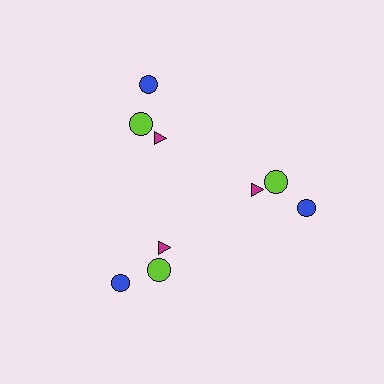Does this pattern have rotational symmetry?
Yes, this pattern has 3-fold rotational symmetry. It looks the same after rotating 120 degrees around the center.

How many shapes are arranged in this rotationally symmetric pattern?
There are 9 shapes, arranged in 3 groups of 3.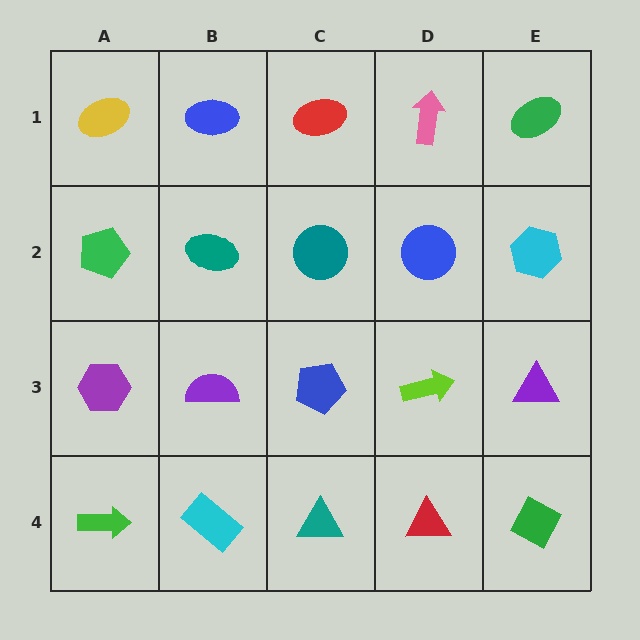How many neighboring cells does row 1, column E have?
2.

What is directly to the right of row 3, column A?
A purple semicircle.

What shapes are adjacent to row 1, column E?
A cyan hexagon (row 2, column E), a pink arrow (row 1, column D).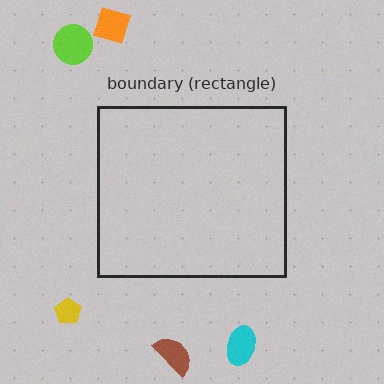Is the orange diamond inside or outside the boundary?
Outside.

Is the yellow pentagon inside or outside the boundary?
Outside.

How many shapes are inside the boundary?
0 inside, 5 outside.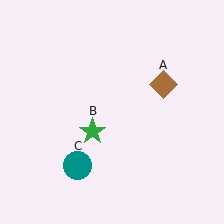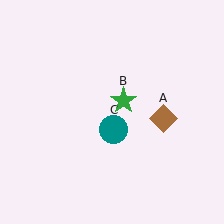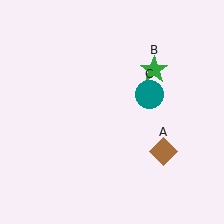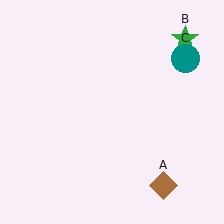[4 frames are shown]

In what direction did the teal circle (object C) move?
The teal circle (object C) moved up and to the right.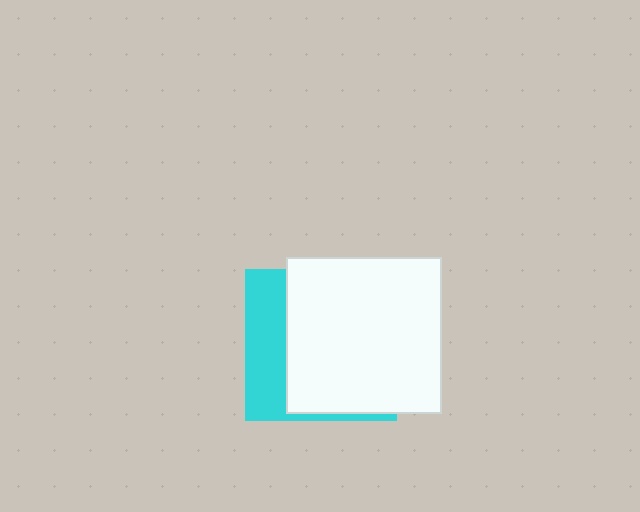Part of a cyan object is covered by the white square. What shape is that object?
It is a square.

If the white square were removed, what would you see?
You would see the complete cyan square.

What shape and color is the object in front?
The object in front is a white square.